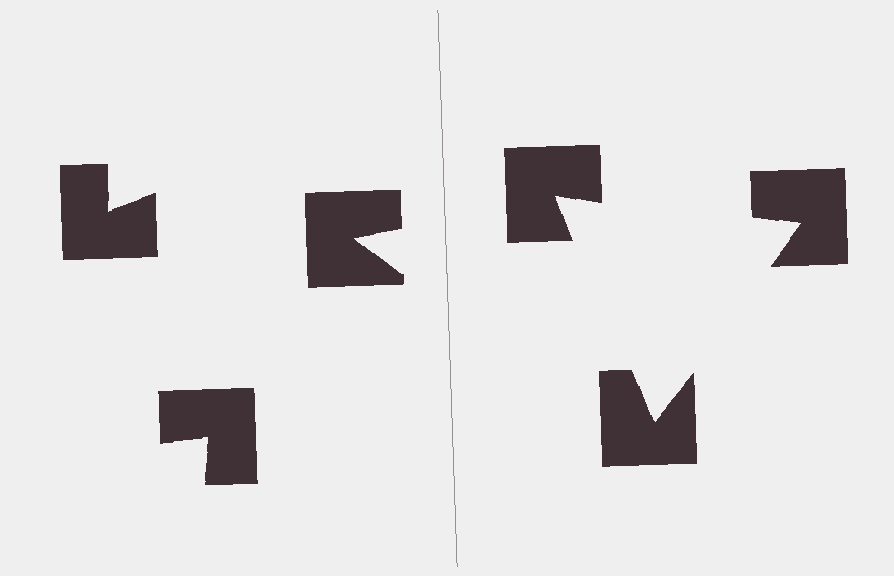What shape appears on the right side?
An illusory triangle.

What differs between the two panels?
The notched squares are positioned identically on both sides; only the wedge orientations differ. On the right they align to a triangle; on the left they are misaligned.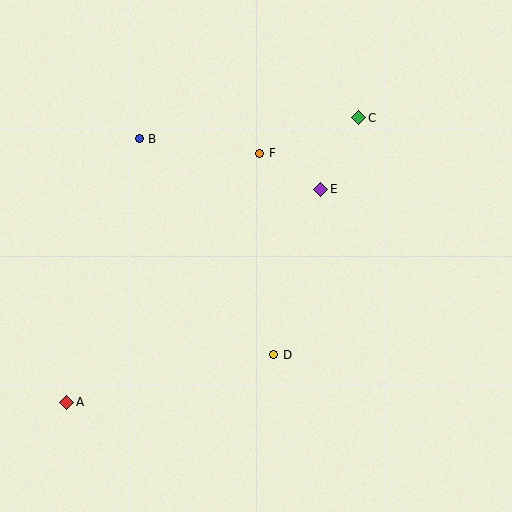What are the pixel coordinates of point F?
Point F is at (260, 153).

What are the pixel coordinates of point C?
Point C is at (359, 118).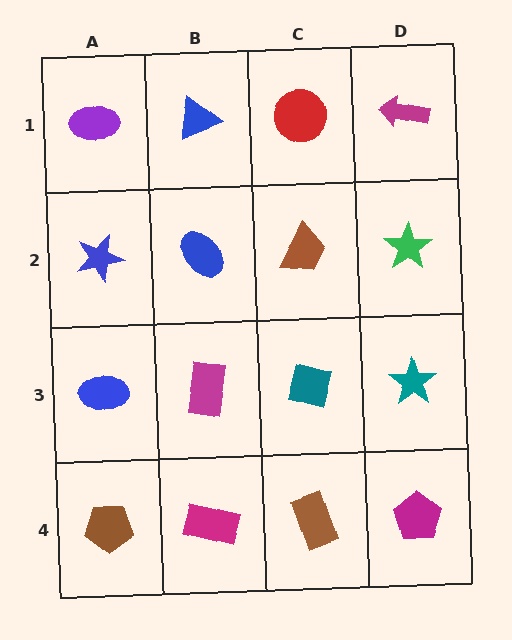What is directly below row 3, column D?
A magenta pentagon.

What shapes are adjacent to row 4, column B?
A magenta rectangle (row 3, column B), a brown pentagon (row 4, column A), a brown rectangle (row 4, column C).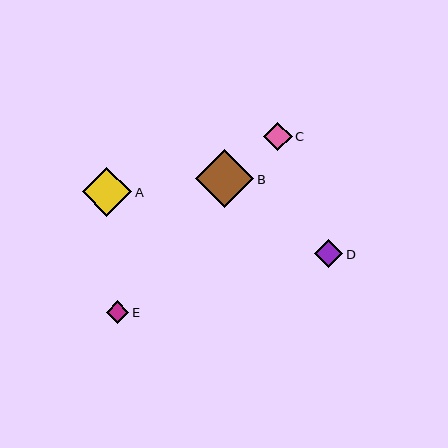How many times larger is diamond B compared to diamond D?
Diamond B is approximately 2.1 times the size of diamond D.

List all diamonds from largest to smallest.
From largest to smallest: B, A, C, D, E.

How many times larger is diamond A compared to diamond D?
Diamond A is approximately 1.8 times the size of diamond D.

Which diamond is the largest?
Diamond B is the largest with a size of approximately 58 pixels.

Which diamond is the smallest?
Diamond E is the smallest with a size of approximately 23 pixels.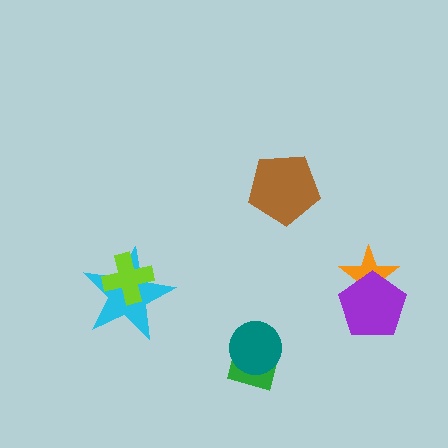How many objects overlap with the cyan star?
1 object overlaps with the cyan star.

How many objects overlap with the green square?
1 object overlaps with the green square.